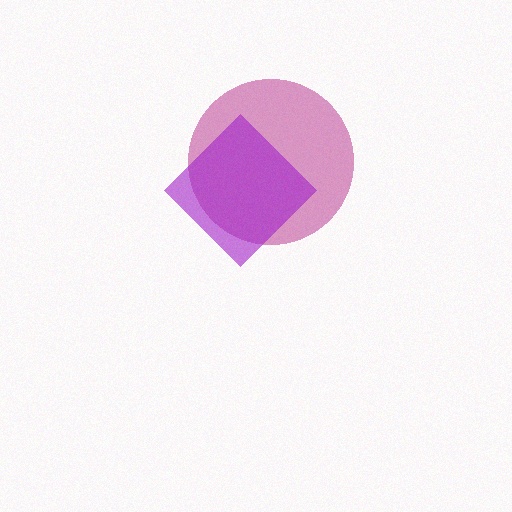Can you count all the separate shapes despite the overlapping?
Yes, there are 2 separate shapes.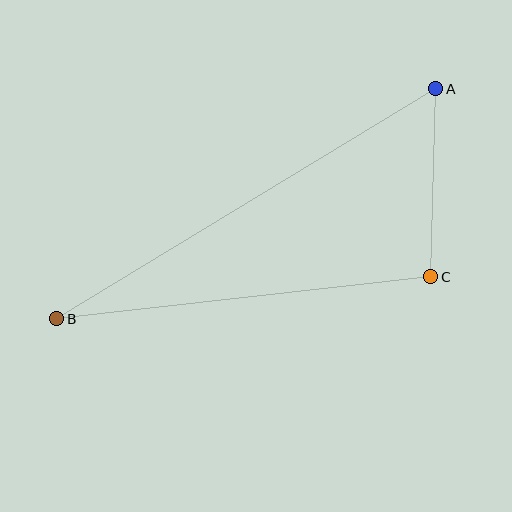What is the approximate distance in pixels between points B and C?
The distance between B and C is approximately 376 pixels.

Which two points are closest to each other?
Points A and C are closest to each other.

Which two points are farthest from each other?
Points A and B are farthest from each other.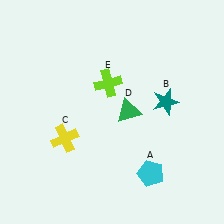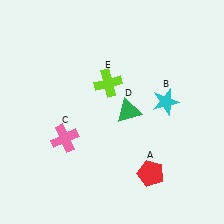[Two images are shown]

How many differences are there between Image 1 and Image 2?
There are 3 differences between the two images.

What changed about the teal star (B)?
In Image 1, B is teal. In Image 2, it changed to cyan.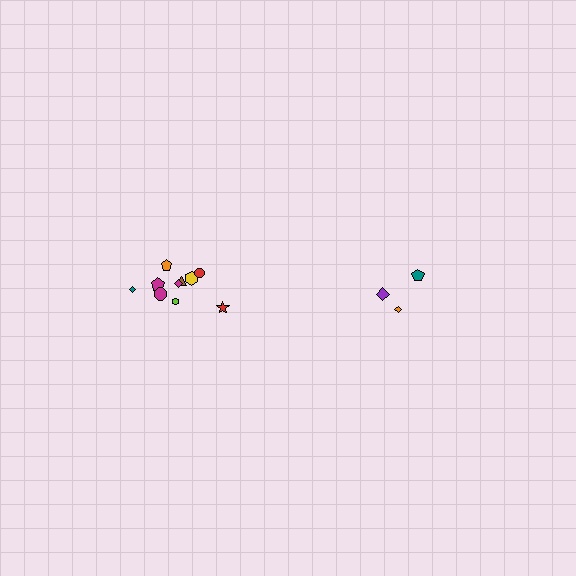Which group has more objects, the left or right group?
The left group.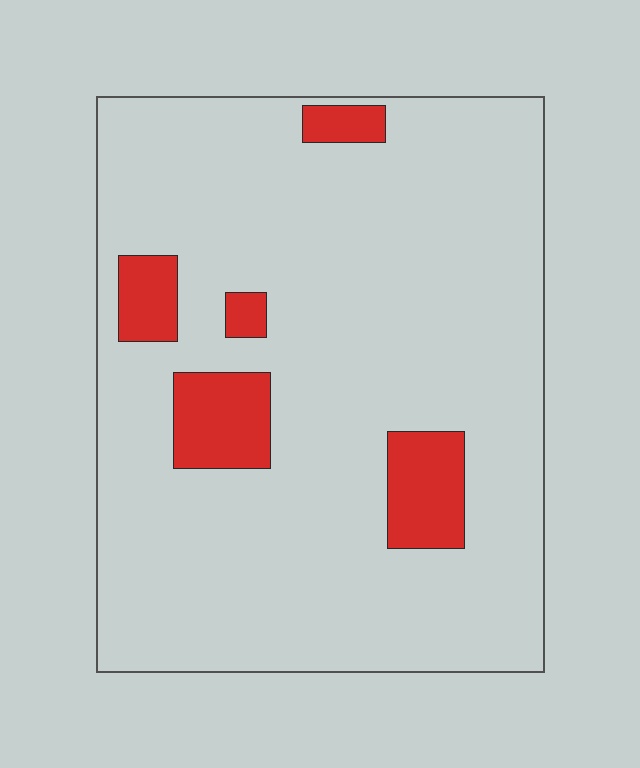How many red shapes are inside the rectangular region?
5.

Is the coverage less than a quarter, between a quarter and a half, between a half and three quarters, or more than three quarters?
Less than a quarter.